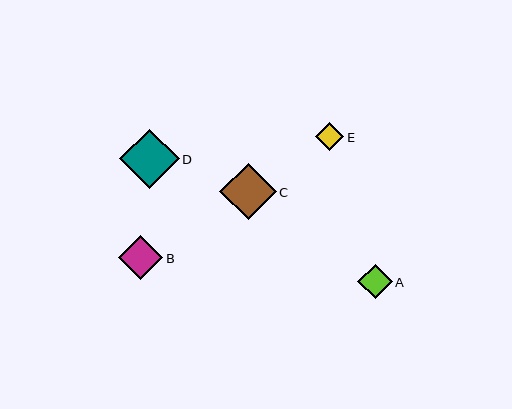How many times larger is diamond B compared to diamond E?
Diamond B is approximately 1.6 times the size of diamond E.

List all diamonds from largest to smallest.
From largest to smallest: D, C, B, A, E.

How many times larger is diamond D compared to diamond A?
Diamond D is approximately 1.8 times the size of diamond A.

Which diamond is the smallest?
Diamond E is the smallest with a size of approximately 28 pixels.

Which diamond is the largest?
Diamond D is the largest with a size of approximately 60 pixels.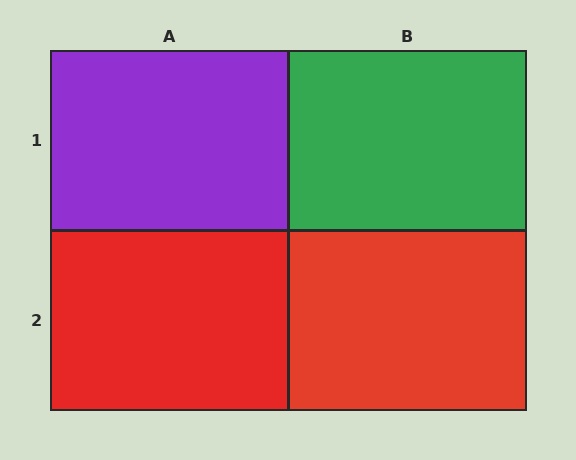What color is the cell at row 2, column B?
Red.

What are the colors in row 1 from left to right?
Purple, green.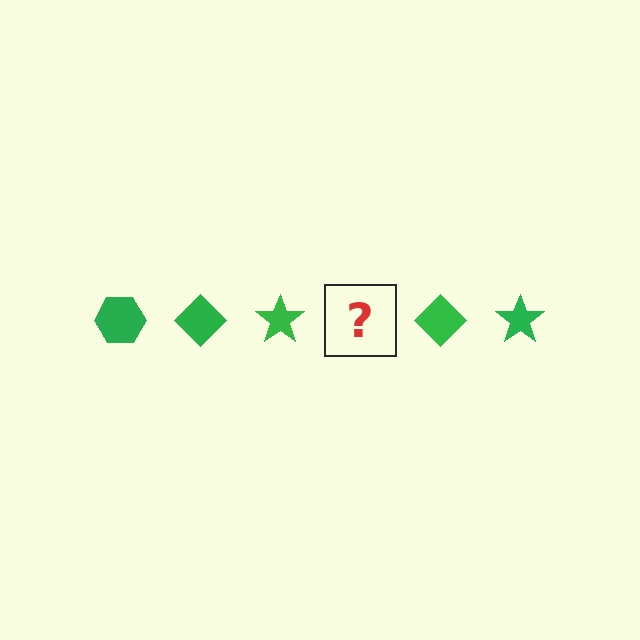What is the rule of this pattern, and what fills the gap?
The rule is that the pattern cycles through hexagon, diamond, star shapes in green. The gap should be filled with a green hexagon.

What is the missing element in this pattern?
The missing element is a green hexagon.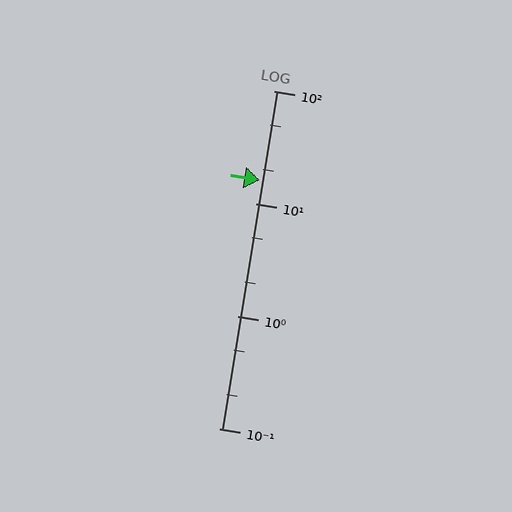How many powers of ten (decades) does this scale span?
The scale spans 3 decades, from 0.1 to 100.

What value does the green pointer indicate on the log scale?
The pointer indicates approximately 16.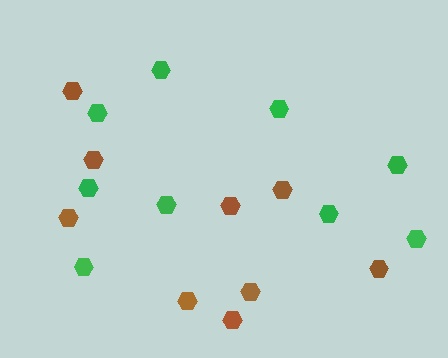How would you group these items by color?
There are 2 groups: one group of green hexagons (9) and one group of brown hexagons (9).